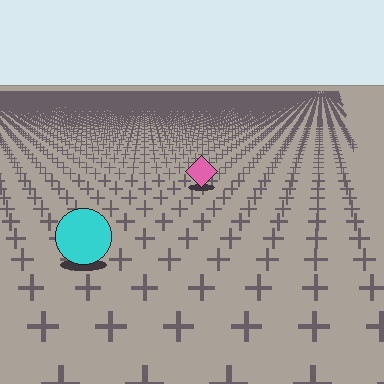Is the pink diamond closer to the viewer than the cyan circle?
No. The cyan circle is closer — you can tell from the texture gradient: the ground texture is coarser near it.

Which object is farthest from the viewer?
The pink diamond is farthest from the viewer. It appears smaller and the ground texture around it is denser.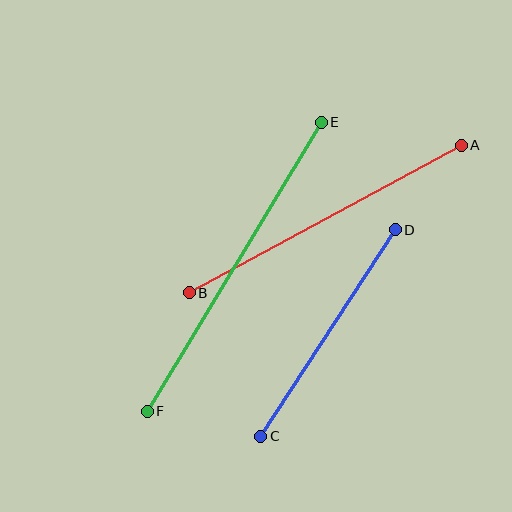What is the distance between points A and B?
The distance is approximately 310 pixels.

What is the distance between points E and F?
The distance is approximately 337 pixels.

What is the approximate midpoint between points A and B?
The midpoint is at approximately (325, 219) pixels.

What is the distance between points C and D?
The distance is approximately 246 pixels.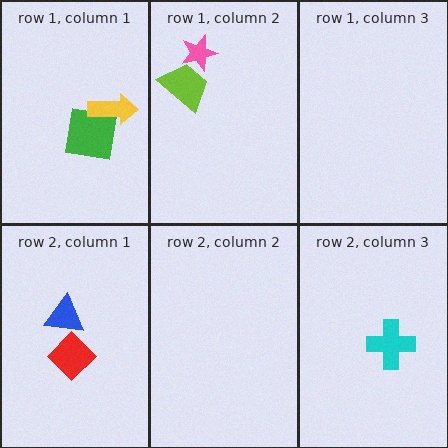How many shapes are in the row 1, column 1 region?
2.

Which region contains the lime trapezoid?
The row 1, column 2 region.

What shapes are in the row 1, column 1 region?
The green square, the yellow arrow.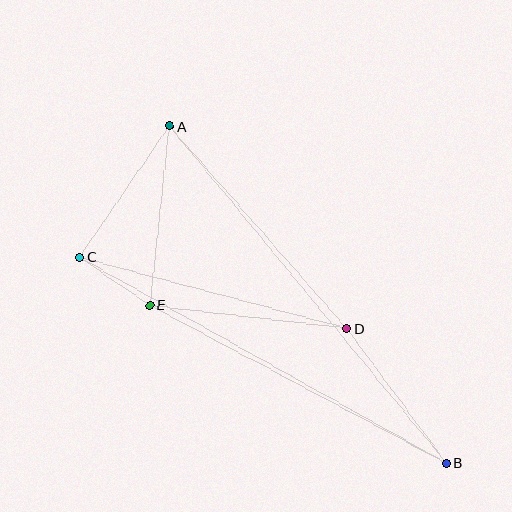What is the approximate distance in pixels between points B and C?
The distance between B and C is approximately 420 pixels.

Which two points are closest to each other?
Points C and E are closest to each other.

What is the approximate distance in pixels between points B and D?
The distance between B and D is approximately 167 pixels.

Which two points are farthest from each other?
Points A and B are farthest from each other.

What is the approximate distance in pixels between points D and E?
The distance between D and E is approximately 198 pixels.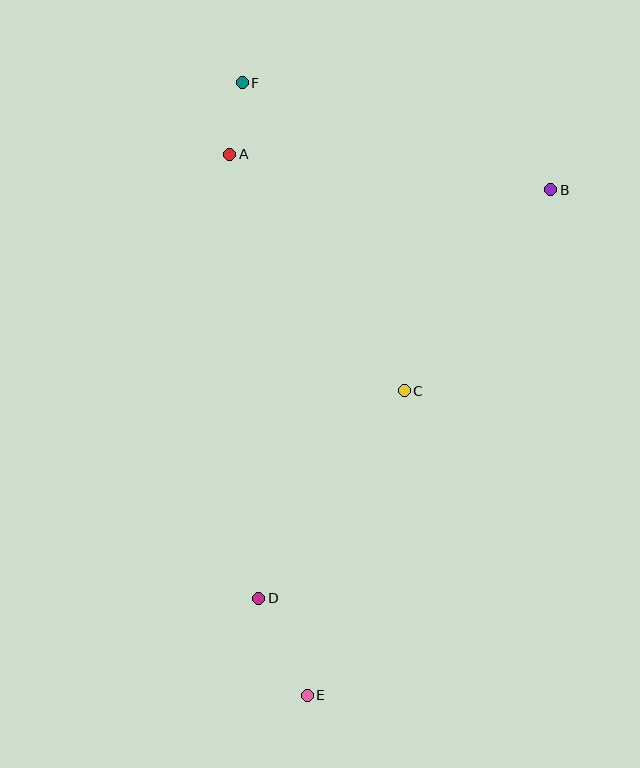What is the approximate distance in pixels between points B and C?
The distance between B and C is approximately 249 pixels.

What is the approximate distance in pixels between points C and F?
The distance between C and F is approximately 348 pixels.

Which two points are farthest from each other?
Points E and F are farthest from each other.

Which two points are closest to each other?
Points A and F are closest to each other.